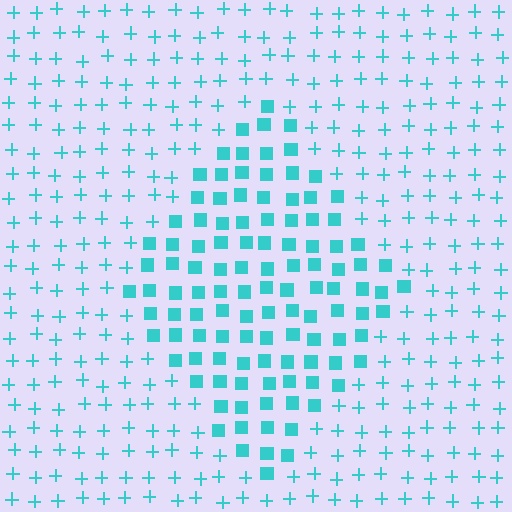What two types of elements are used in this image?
The image uses squares inside the diamond region and plus signs outside it.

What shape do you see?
I see a diamond.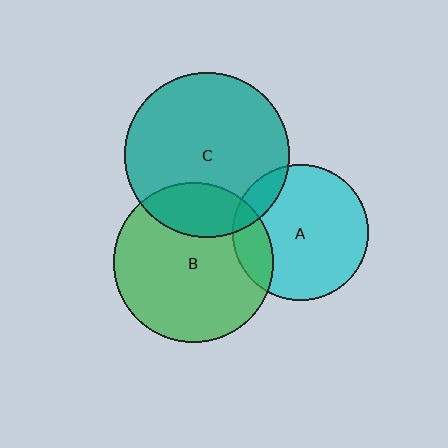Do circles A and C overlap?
Yes.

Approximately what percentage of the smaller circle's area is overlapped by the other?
Approximately 10%.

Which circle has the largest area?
Circle C (teal).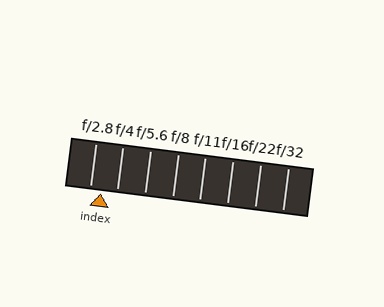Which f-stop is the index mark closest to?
The index mark is closest to f/2.8.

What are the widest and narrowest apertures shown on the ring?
The widest aperture shown is f/2.8 and the narrowest is f/32.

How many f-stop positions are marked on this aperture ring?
There are 8 f-stop positions marked.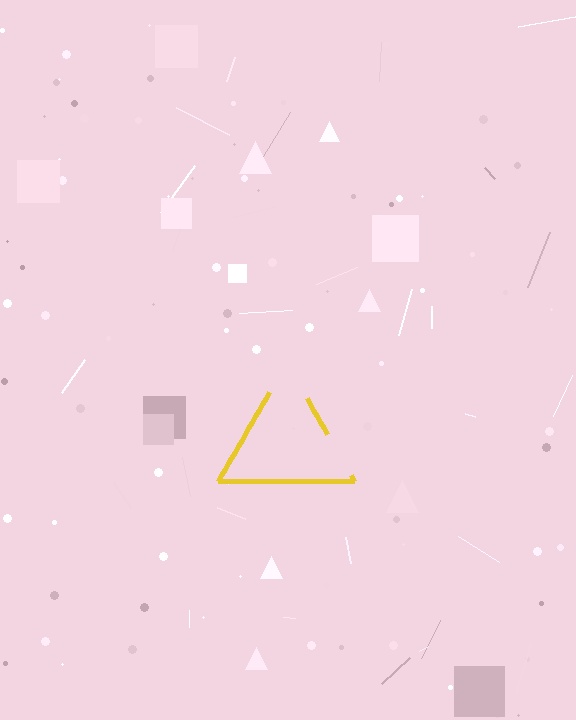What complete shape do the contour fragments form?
The contour fragments form a triangle.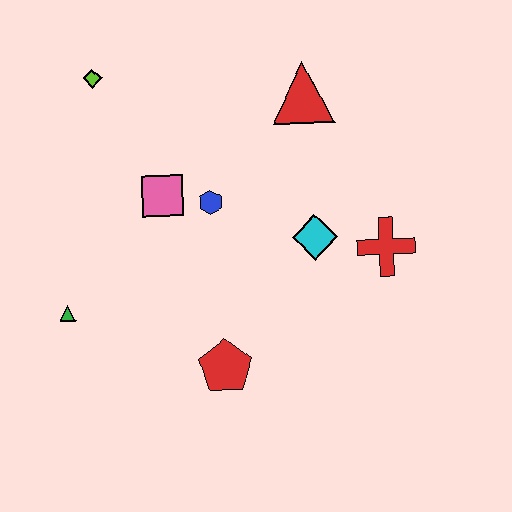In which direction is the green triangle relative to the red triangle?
The green triangle is to the left of the red triangle.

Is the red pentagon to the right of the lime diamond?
Yes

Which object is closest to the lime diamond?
The pink square is closest to the lime diamond.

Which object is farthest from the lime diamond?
The red cross is farthest from the lime diamond.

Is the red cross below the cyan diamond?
Yes